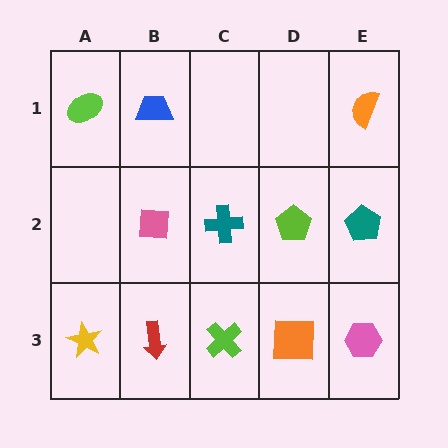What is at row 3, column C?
A lime cross.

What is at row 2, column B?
A pink square.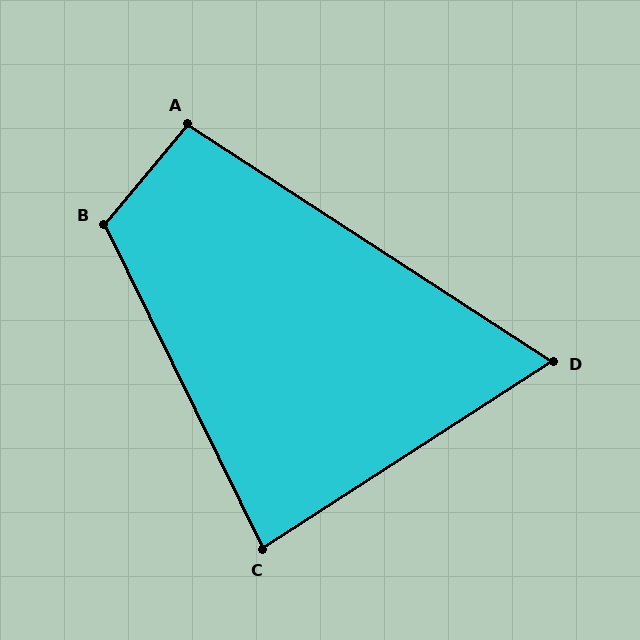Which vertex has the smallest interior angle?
D, at approximately 66 degrees.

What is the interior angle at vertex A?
Approximately 97 degrees (obtuse).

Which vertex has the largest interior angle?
B, at approximately 114 degrees.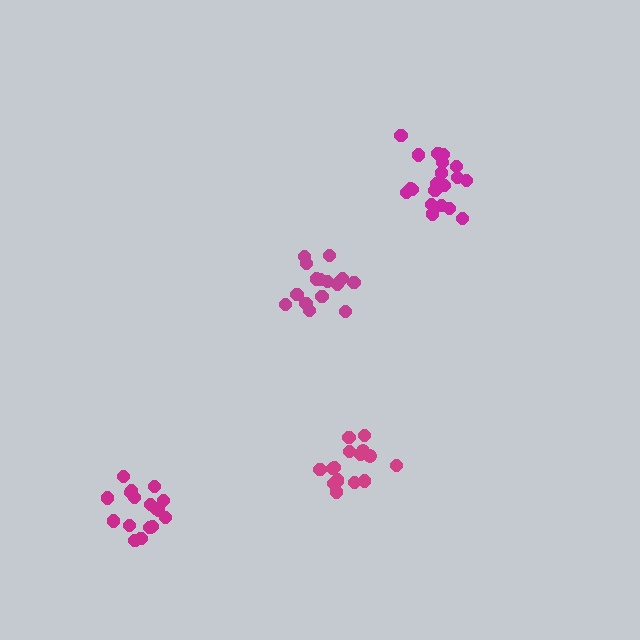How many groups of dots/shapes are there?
There are 4 groups.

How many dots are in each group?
Group 1: 15 dots, Group 2: 16 dots, Group 3: 17 dots, Group 4: 20 dots (68 total).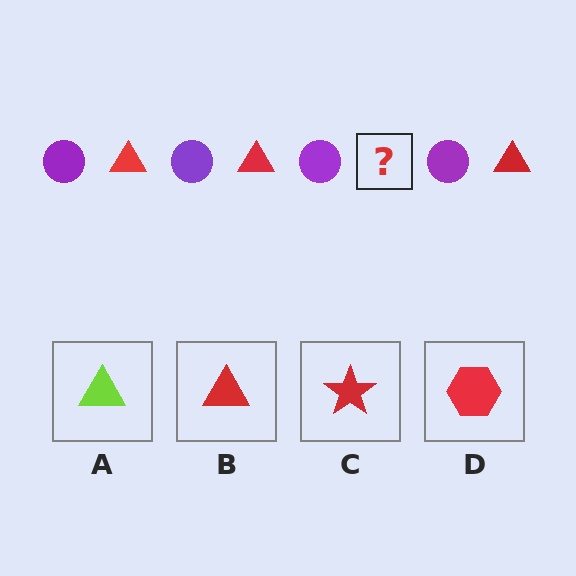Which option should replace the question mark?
Option B.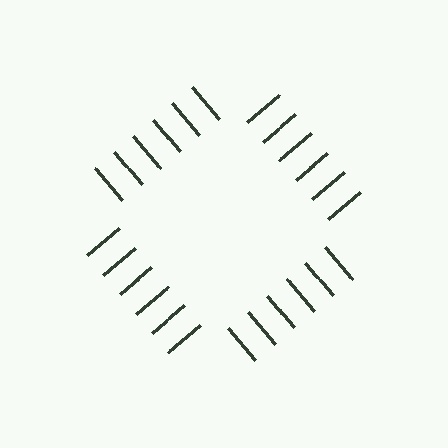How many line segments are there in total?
24 — 6 along each of the 4 edges.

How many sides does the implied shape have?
4 sides — the line-ends trace a square.